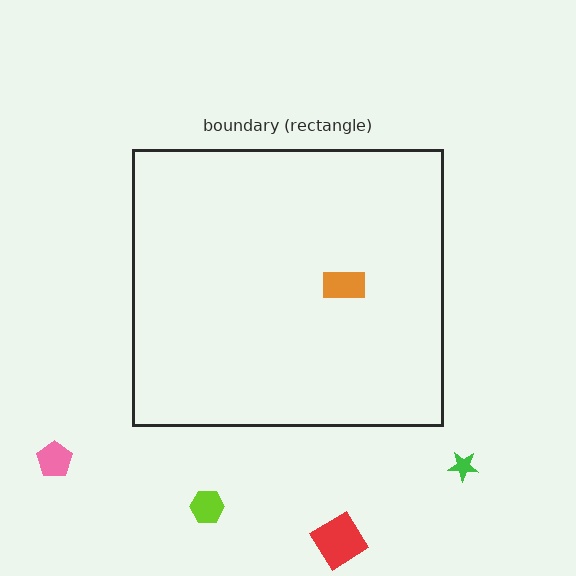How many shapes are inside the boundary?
1 inside, 4 outside.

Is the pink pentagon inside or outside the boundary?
Outside.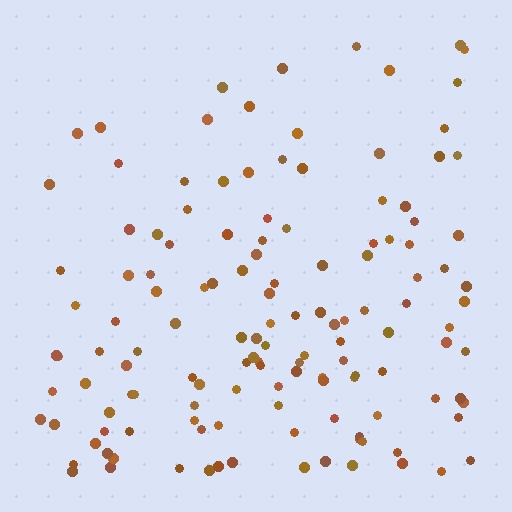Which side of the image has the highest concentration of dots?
The bottom.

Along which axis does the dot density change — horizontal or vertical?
Vertical.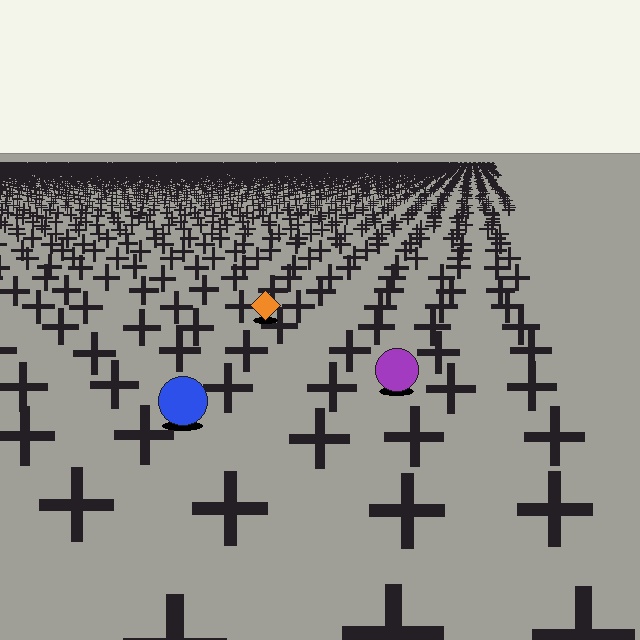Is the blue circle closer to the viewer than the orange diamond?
Yes. The blue circle is closer — you can tell from the texture gradient: the ground texture is coarser near it.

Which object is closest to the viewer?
The blue circle is closest. The texture marks near it are larger and more spread out.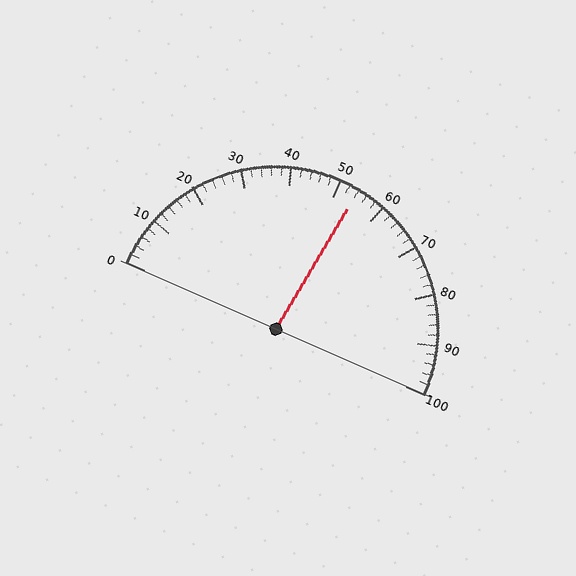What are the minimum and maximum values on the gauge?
The gauge ranges from 0 to 100.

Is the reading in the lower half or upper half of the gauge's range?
The reading is in the upper half of the range (0 to 100).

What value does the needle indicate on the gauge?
The needle indicates approximately 54.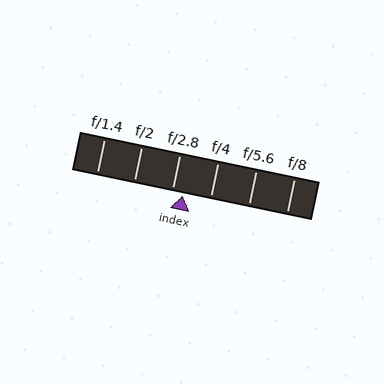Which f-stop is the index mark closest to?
The index mark is closest to f/2.8.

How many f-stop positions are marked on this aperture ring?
There are 6 f-stop positions marked.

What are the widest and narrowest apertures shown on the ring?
The widest aperture shown is f/1.4 and the narrowest is f/8.